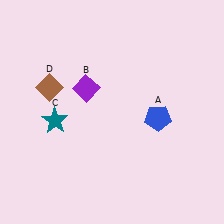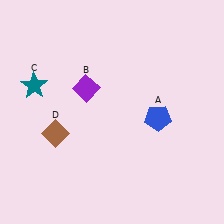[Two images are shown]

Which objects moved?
The objects that moved are: the teal star (C), the brown diamond (D).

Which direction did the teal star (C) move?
The teal star (C) moved up.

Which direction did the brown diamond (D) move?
The brown diamond (D) moved down.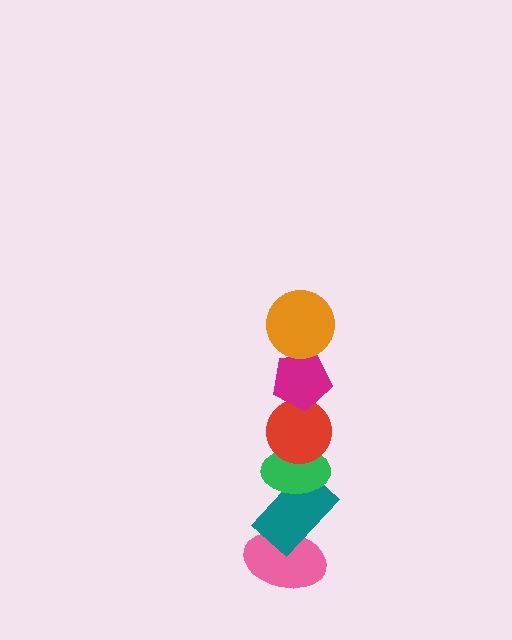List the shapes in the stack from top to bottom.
From top to bottom: the orange circle, the magenta pentagon, the red circle, the green ellipse, the teal rectangle, the pink ellipse.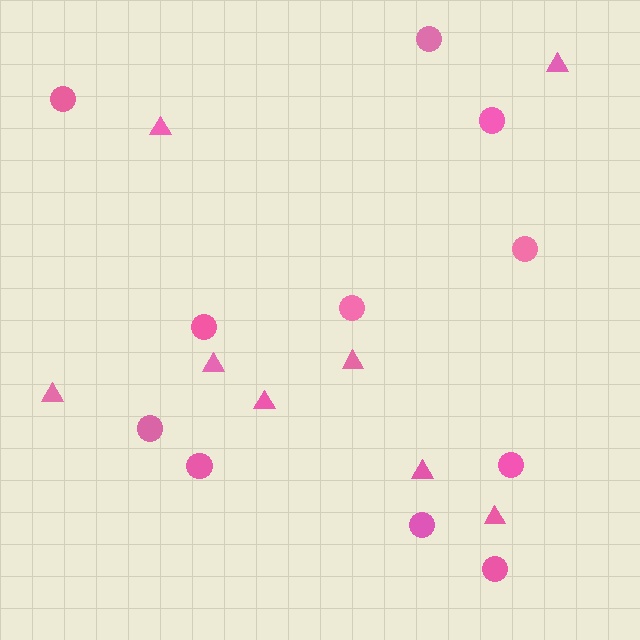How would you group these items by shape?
There are 2 groups: one group of circles (11) and one group of triangles (8).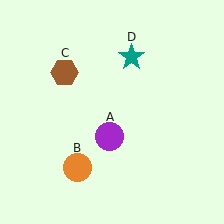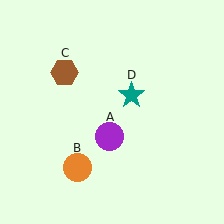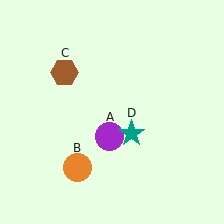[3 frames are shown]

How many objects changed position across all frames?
1 object changed position: teal star (object D).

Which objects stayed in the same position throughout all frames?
Purple circle (object A) and orange circle (object B) and brown hexagon (object C) remained stationary.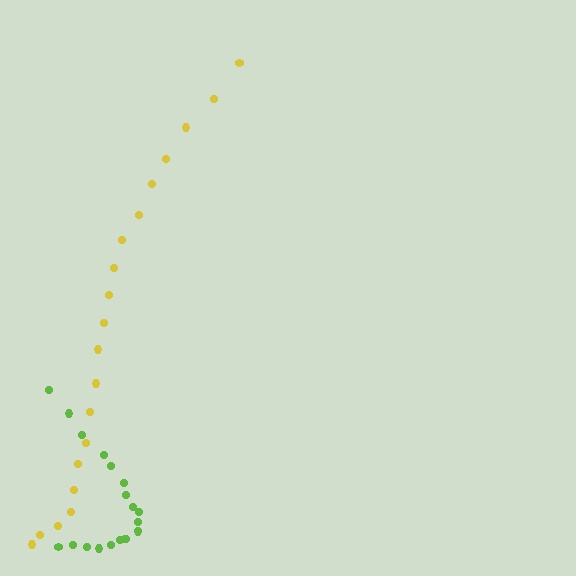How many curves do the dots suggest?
There are 2 distinct paths.